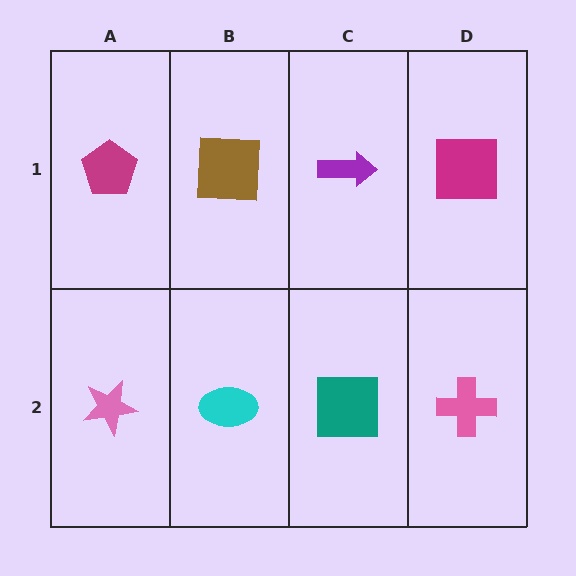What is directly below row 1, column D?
A pink cross.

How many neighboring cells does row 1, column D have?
2.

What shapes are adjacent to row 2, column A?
A magenta pentagon (row 1, column A), a cyan ellipse (row 2, column B).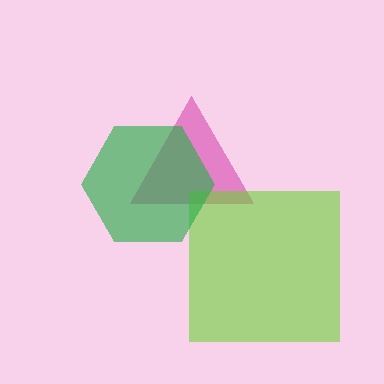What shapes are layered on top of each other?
The layered shapes are: a magenta triangle, a lime square, a green hexagon.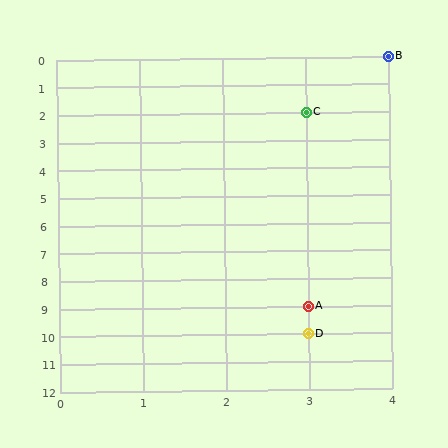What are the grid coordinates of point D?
Point D is at grid coordinates (3, 10).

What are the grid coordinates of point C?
Point C is at grid coordinates (3, 2).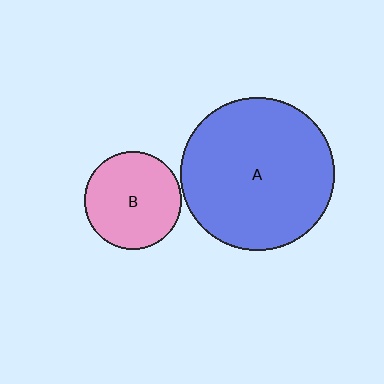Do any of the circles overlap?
No, none of the circles overlap.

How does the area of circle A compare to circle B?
Approximately 2.5 times.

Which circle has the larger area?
Circle A (blue).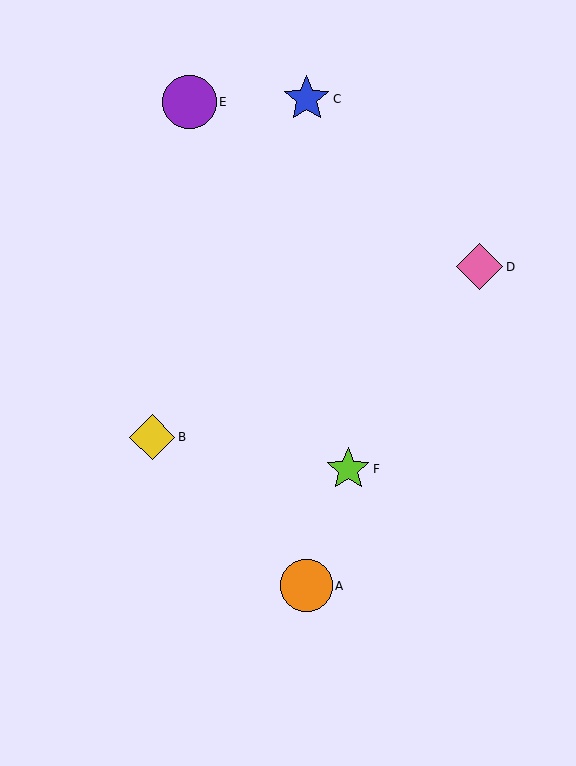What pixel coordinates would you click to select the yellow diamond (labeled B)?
Click at (152, 437) to select the yellow diamond B.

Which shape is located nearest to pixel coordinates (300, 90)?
The blue star (labeled C) at (307, 99) is nearest to that location.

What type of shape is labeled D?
Shape D is a pink diamond.